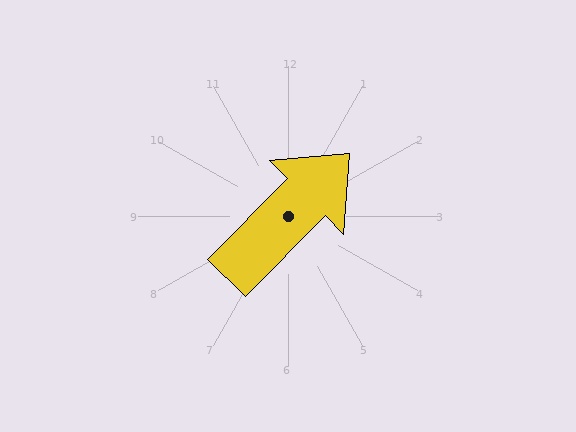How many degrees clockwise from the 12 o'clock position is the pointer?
Approximately 45 degrees.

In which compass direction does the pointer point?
Northeast.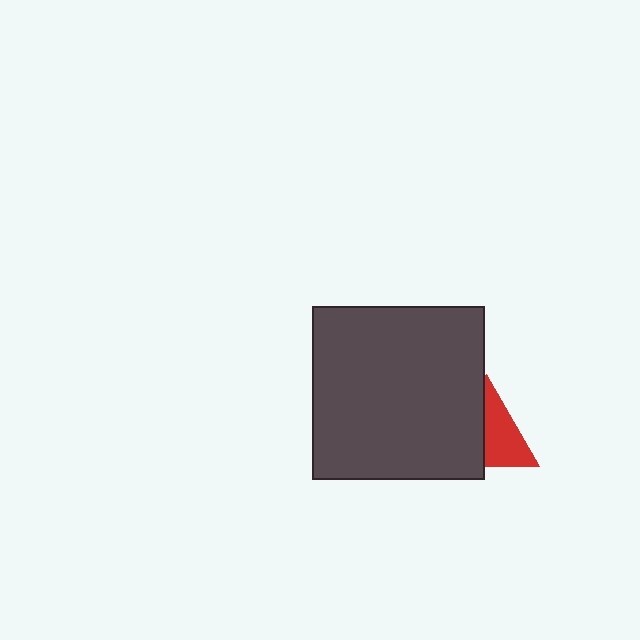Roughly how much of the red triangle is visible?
About half of it is visible (roughly 52%).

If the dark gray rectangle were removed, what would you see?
You would see the complete red triangle.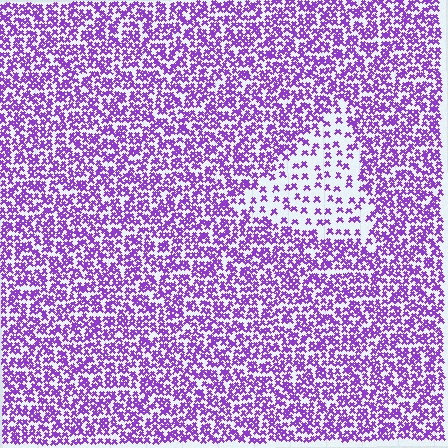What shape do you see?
I see a triangle.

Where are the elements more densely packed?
The elements are more densely packed outside the triangle boundary.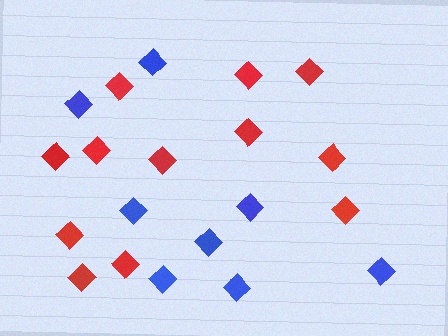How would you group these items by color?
There are 2 groups: one group of red diamonds (12) and one group of blue diamonds (8).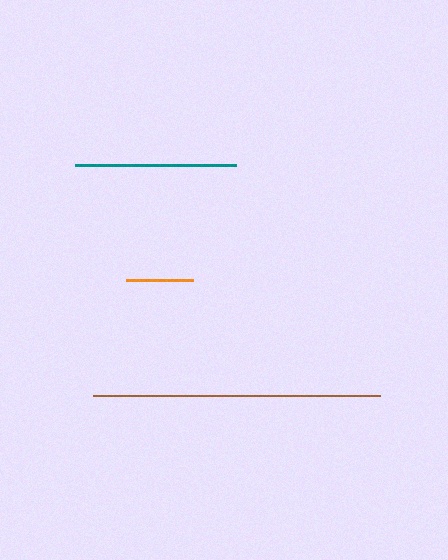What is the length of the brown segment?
The brown segment is approximately 288 pixels long.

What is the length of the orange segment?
The orange segment is approximately 67 pixels long.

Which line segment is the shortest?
The orange line is the shortest at approximately 67 pixels.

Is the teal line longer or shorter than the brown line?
The brown line is longer than the teal line.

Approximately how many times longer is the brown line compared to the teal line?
The brown line is approximately 1.8 times the length of the teal line.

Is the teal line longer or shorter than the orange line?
The teal line is longer than the orange line.